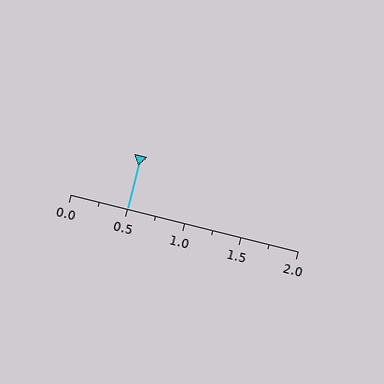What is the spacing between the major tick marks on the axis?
The major ticks are spaced 0.5 apart.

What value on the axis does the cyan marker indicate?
The marker indicates approximately 0.5.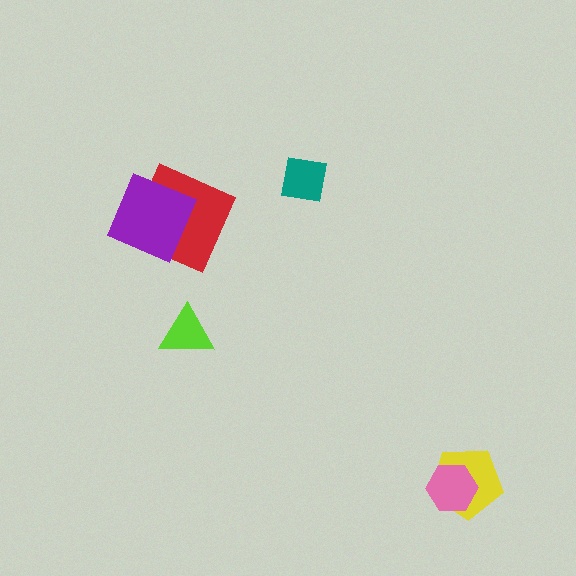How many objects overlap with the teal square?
0 objects overlap with the teal square.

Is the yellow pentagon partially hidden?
Yes, it is partially covered by another shape.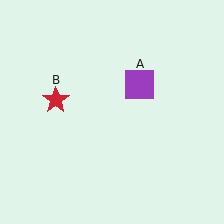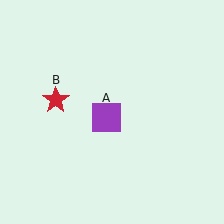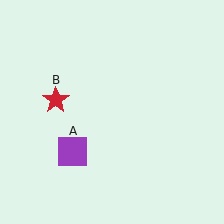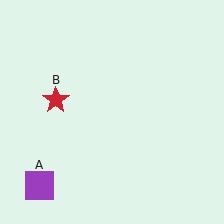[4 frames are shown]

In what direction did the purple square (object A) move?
The purple square (object A) moved down and to the left.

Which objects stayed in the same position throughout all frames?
Red star (object B) remained stationary.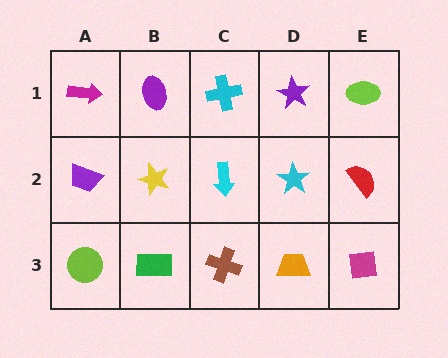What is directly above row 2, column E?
A lime ellipse.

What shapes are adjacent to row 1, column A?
A purple trapezoid (row 2, column A), a purple ellipse (row 1, column B).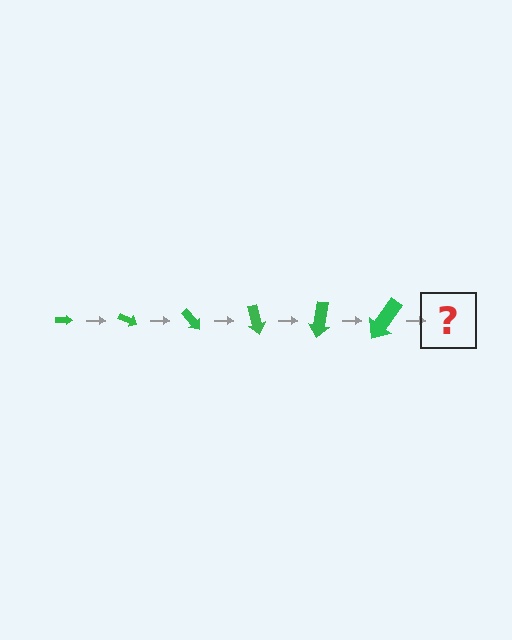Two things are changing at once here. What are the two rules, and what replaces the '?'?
The two rules are that the arrow grows larger each step and it rotates 25 degrees each step. The '?' should be an arrow, larger than the previous one and rotated 150 degrees from the start.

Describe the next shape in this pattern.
It should be an arrow, larger than the previous one and rotated 150 degrees from the start.